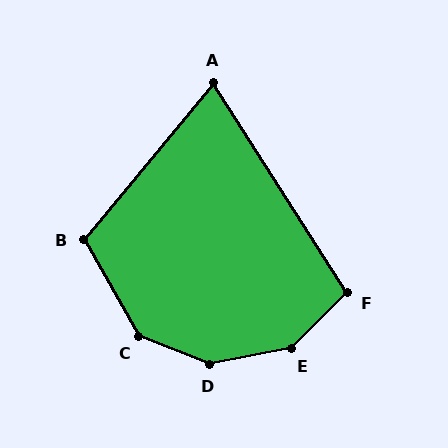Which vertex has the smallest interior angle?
A, at approximately 72 degrees.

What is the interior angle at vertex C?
Approximately 141 degrees (obtuse).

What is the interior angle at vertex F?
Approximately 102 degrees (obtuse).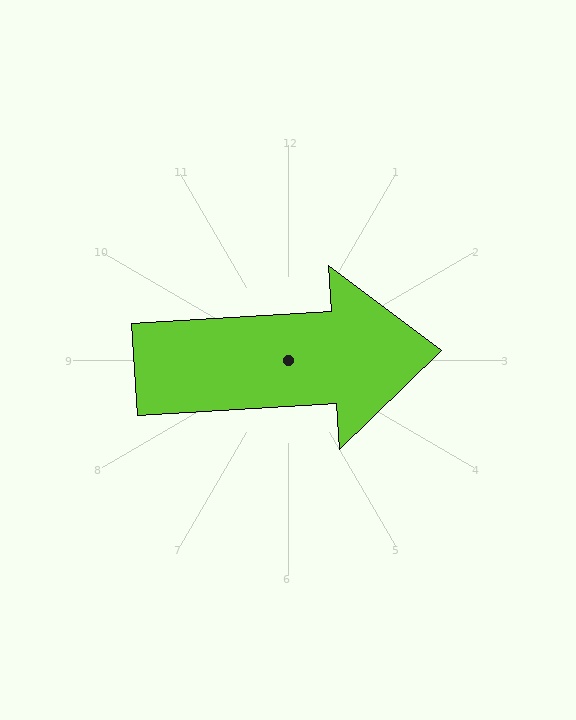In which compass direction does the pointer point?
East.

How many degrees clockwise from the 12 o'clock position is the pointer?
Approximately 87 degrees.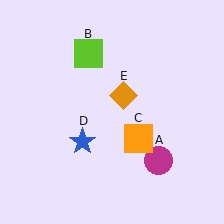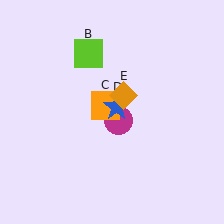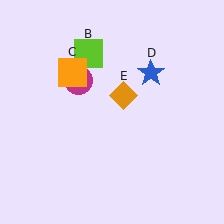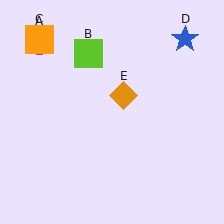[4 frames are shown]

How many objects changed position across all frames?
3 objects changed position: magenta circle (object A), orange square (object C), blue star (object D).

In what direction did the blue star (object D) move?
The blue star (object D) moved up and to the right.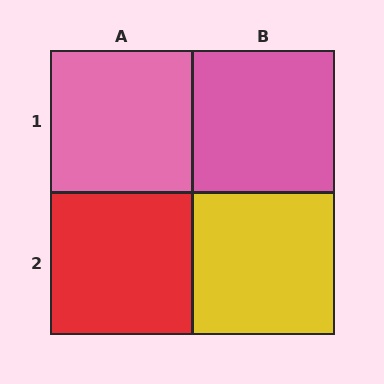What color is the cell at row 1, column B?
Pink.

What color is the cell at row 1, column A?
Pink.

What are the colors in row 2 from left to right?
Red, yellow.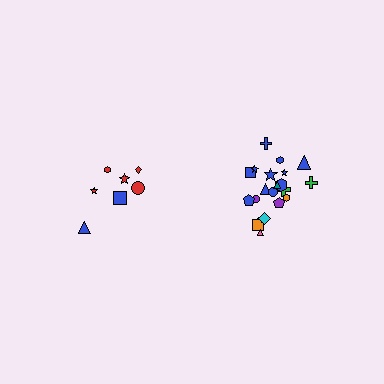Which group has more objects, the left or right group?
The right group.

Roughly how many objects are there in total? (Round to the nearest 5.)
Roughly 30 objects in total.